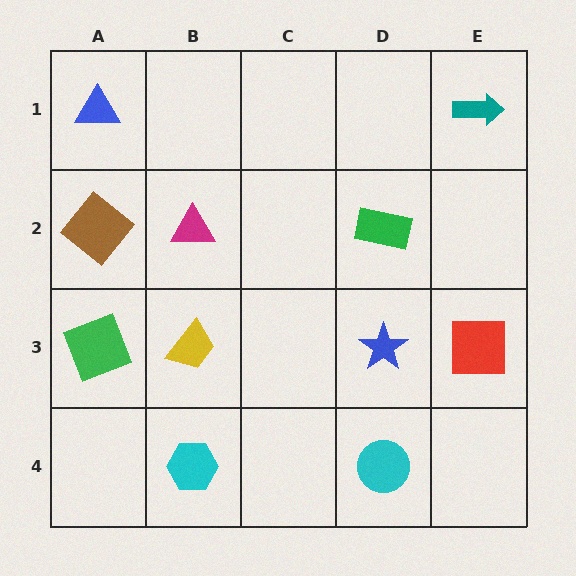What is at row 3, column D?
A blue star.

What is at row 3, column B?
A yellow trapezoid.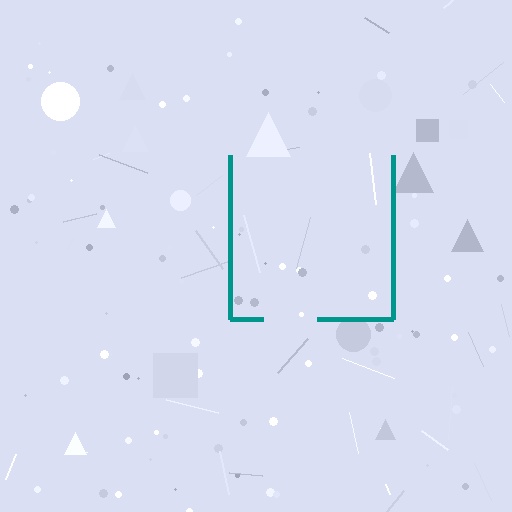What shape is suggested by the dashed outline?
The dashed outline suggests a square.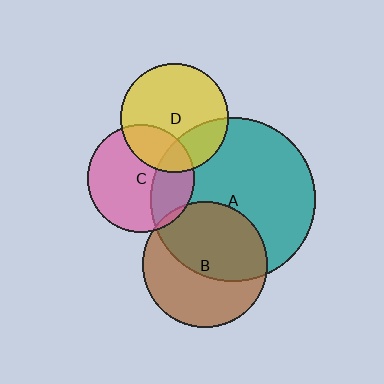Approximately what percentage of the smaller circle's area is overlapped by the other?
Approximately 55%.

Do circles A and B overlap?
Yes.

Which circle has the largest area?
Circle A (teal).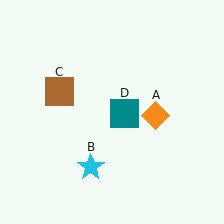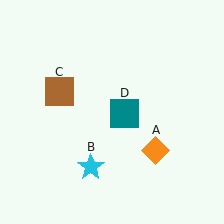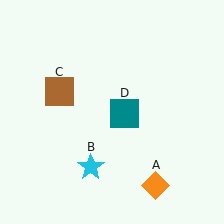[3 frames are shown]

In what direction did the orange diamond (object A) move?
The orange diamond (object A) moved down.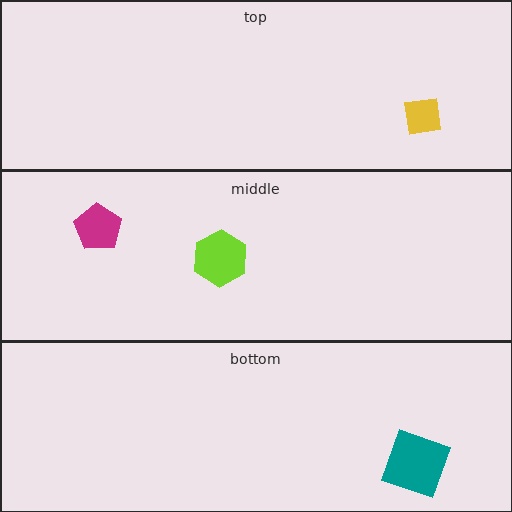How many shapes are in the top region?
1.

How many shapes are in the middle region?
2.